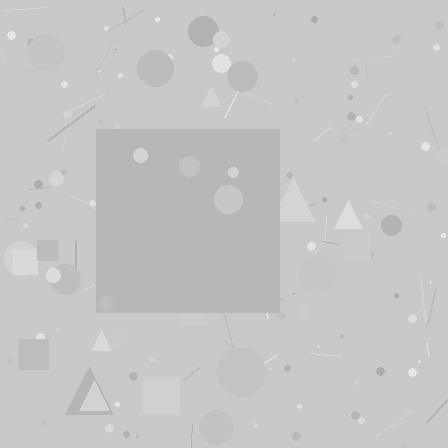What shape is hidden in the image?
A square is hidden in the image.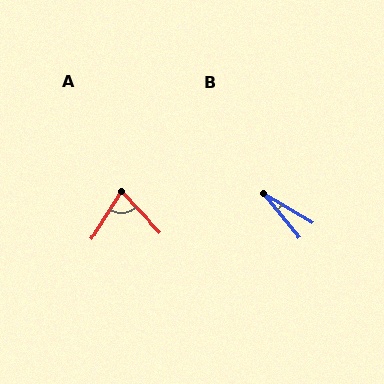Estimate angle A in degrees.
Approximately 75 degrees.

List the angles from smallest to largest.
B (19°), A (75°).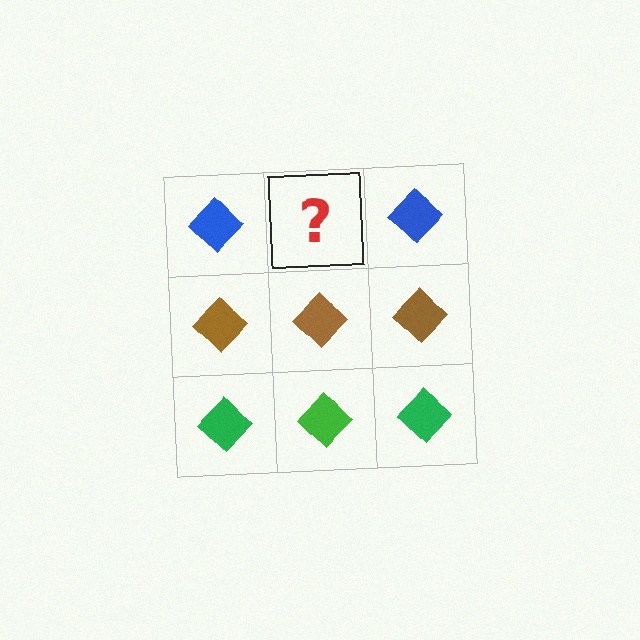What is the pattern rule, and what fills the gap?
The rule is that each row has a consistent color. The gap should be filled with a blue diamond.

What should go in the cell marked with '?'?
The missing cell should contain a blue diamond.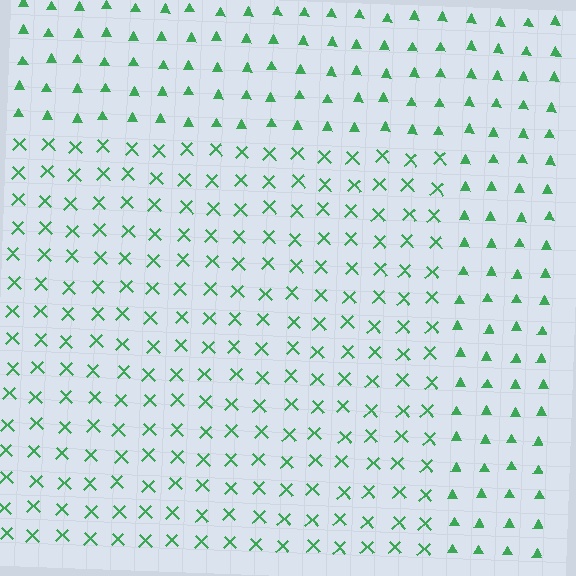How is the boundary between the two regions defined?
The boundary is defined by a change in element shape: X marks inside vs. triangles outside. All elements share the same color and spacing.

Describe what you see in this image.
The image is filled with small green elements arranged in a uniform grid. A rectangle-shaped region contains X marks, while the surrounding area contains triangles. The boundary is defined purely by the change in element shape.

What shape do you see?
I see a rectangle.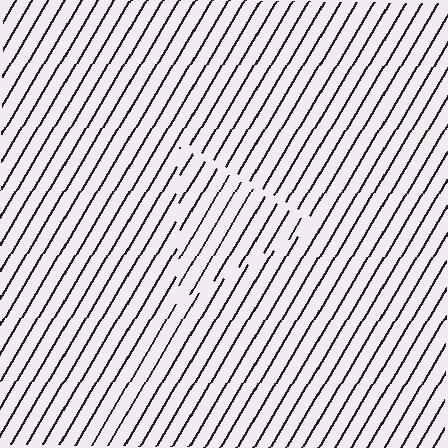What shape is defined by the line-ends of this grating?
An illusory triangle. The interior of the shape contains the same grating, shifted by half a period — the contour is defined by the phase discontinuity where line-ends from the inner and outer gratings abut.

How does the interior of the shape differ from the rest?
The interior of the shape contains the same grating, shifted by half a period — the contour is defined by the phase discontinuity where line-ends from the inner and outer gratings abut.